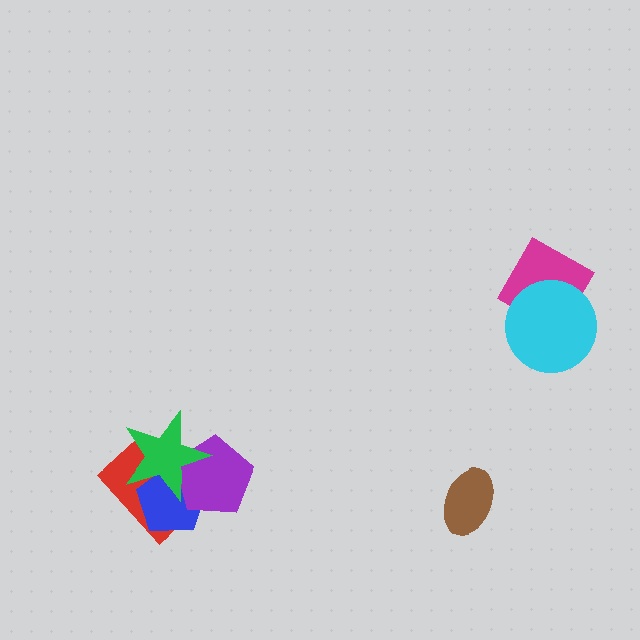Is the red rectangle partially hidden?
Yes, it is partially covered by another shape.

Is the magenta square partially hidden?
Yes, it is partially covered by another shape.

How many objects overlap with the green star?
3 objects overlap with the green star.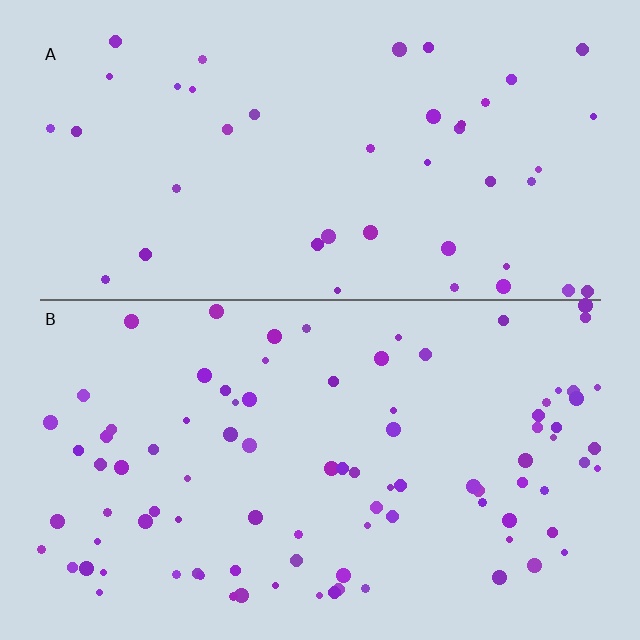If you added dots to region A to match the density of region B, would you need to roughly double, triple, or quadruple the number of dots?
Approximately double.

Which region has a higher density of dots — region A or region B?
B (the bottom).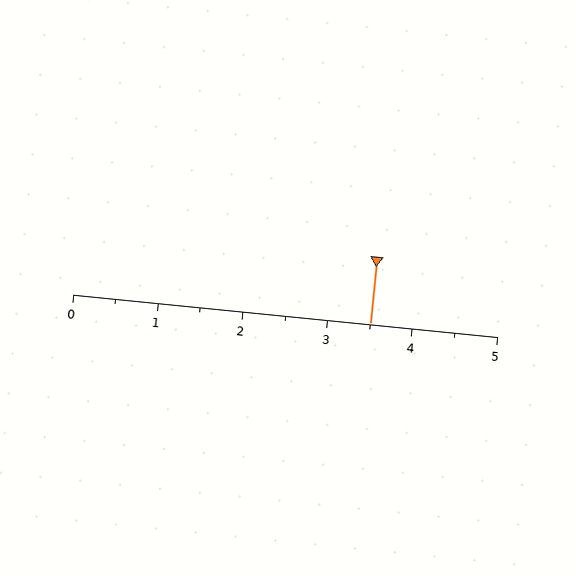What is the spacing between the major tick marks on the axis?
The major ticks are spaced 1 apart.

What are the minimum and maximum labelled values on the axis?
The axis runs from 0 to 5.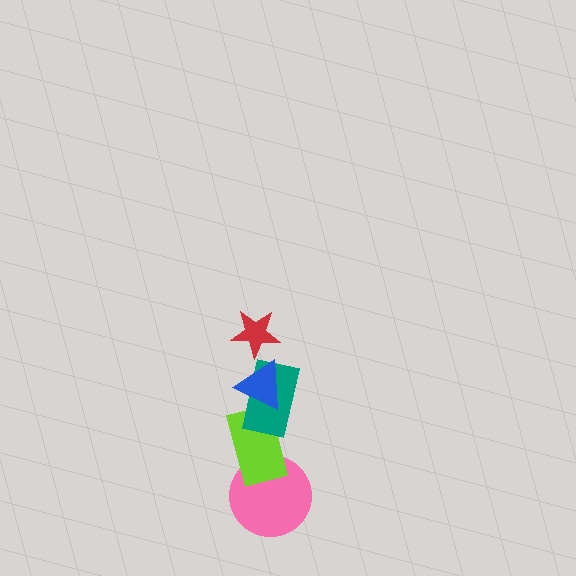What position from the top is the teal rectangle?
The teal rectangle is 3rd from the top.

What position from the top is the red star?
The red star is 1st from the top.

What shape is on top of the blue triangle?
The red star is on top of the blue triangle.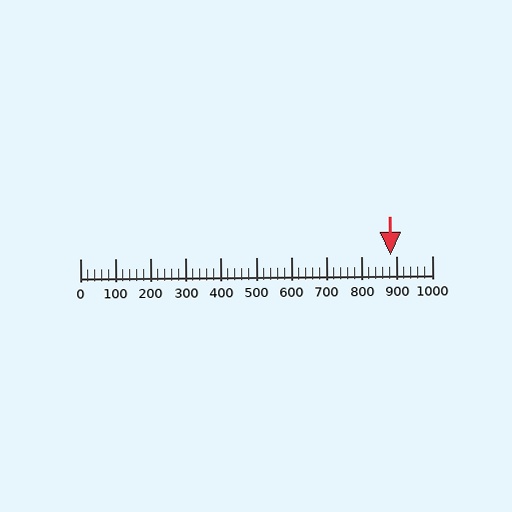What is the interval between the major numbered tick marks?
The major tick marks are spaced 100 units apart.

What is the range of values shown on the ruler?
The ruler shows values from 0 to 1000.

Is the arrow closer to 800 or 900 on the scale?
The arrow is closer to 900.